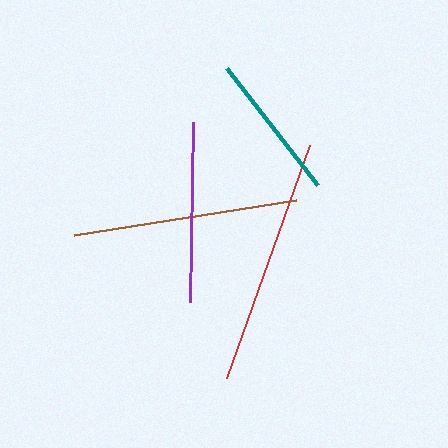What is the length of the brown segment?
The brown segment is approximately 225 pixels long.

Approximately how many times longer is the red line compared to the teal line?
The red line is approximately 1.7 times the length of the teal line.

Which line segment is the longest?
The red line is the longest at approximately 248 pixels.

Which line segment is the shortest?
The teal line is the shortest at approximately 148 pixels.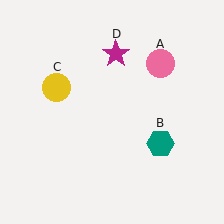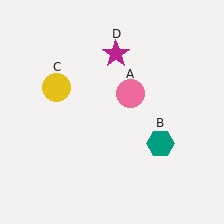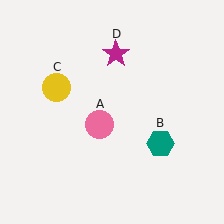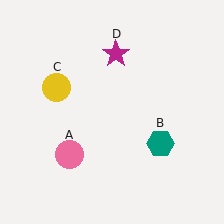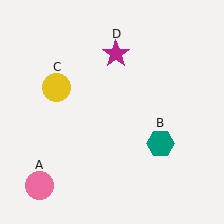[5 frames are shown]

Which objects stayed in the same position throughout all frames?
Teal hexagon (object B) and yellow circle (object C) and magenta star (object D) remained stationary.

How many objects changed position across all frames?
1 object changed position: pink circle (object A).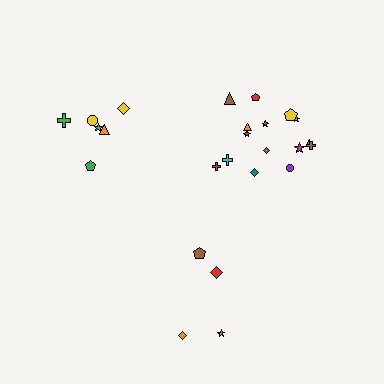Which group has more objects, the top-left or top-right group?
The top-right group.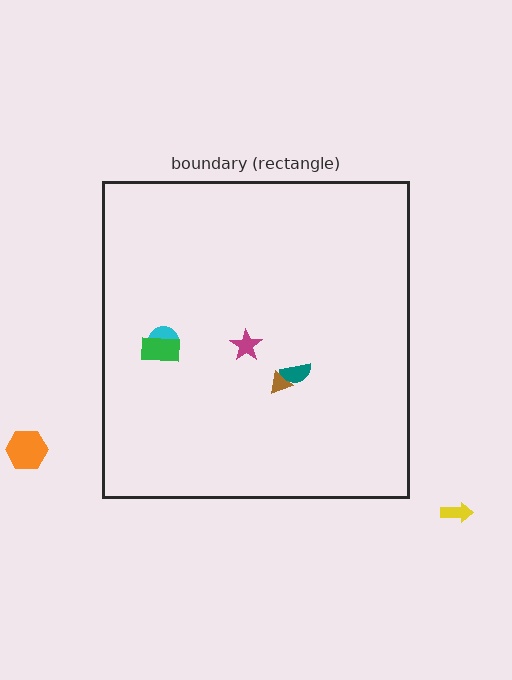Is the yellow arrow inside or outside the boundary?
Outside.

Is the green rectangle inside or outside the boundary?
Inside.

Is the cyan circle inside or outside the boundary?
Inside.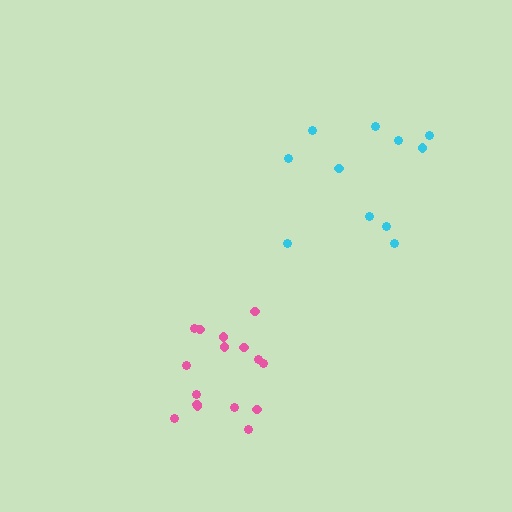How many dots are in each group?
Group 1: 16 dots, Group 2: 11 dots (27 total).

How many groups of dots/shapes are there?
There are 2 groups.